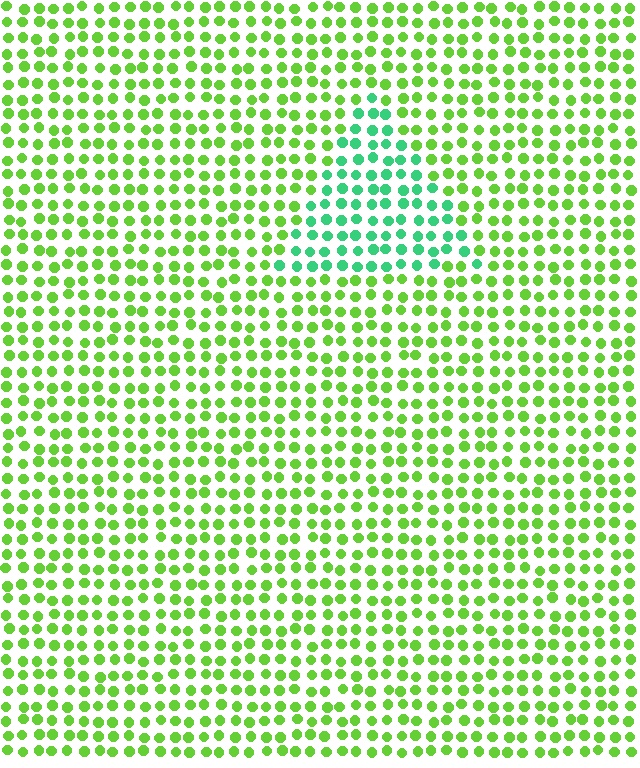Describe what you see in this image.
The image is filled with small lime elements in a uniform arrangement. A triangle-shaped region is visible where the elements are tinted to a slightly different hue, forming a subtle color boundary.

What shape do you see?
I see a triangle.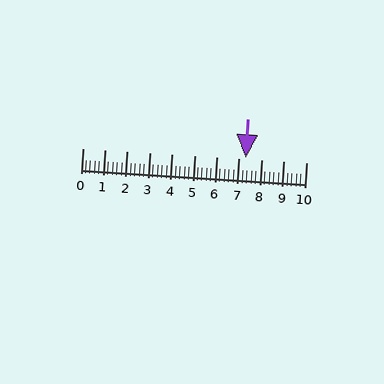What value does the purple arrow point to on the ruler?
The purple arrow points to approximately 7.3.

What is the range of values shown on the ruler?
The ruler shows values from 0 to 10.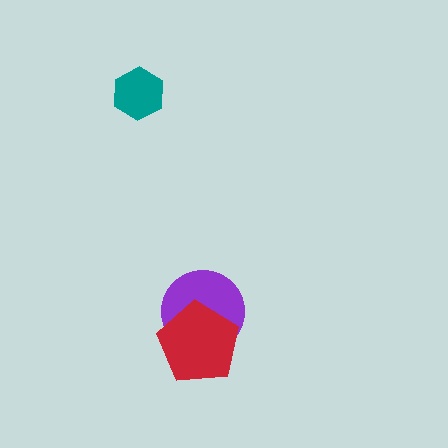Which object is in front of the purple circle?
The red pentagon is in front of the purple circle.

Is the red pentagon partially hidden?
No, no other shape covers it.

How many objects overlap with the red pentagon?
1 object overlaps with the red pentagon.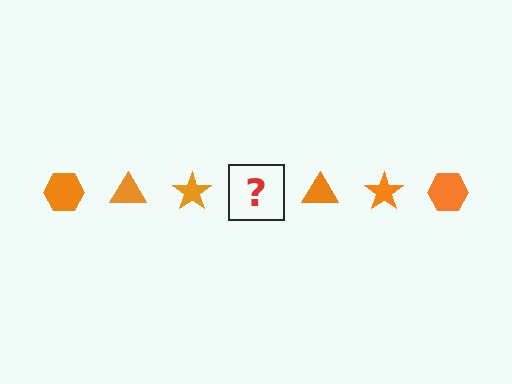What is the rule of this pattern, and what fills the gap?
The rule is that the pattern cycles through hexagon, triangle, star shapes in orange. The gap should be filled with an orange hexagon.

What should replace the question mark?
The question mark should be replaced with an orange hexagon.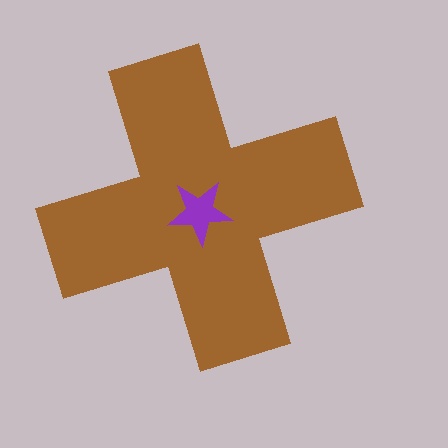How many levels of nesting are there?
2.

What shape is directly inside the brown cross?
The purple star.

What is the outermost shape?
The brown cross.